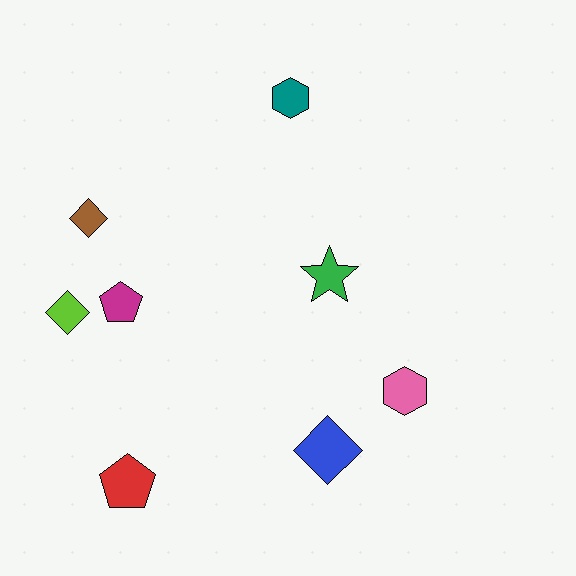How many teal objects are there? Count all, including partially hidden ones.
There is 1 teal object.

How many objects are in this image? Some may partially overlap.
There are 8 objects.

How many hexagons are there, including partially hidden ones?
There are 2 hexagons.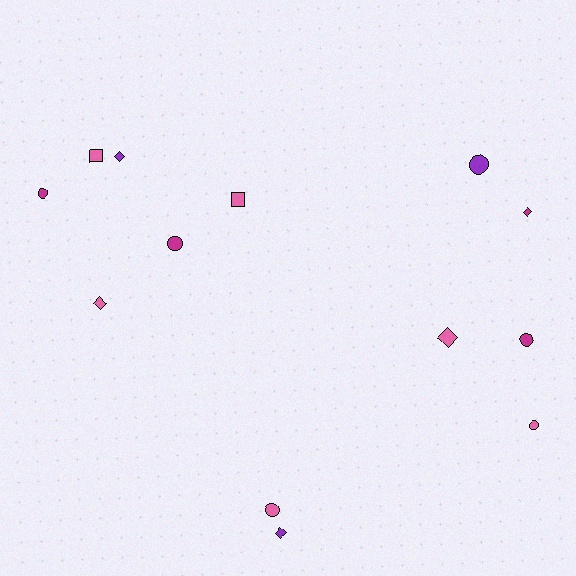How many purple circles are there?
There is 1 purple circle.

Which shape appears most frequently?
Circle, with 6 objects.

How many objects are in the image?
There are 13 objects.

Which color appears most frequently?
Pink, with 6 objects.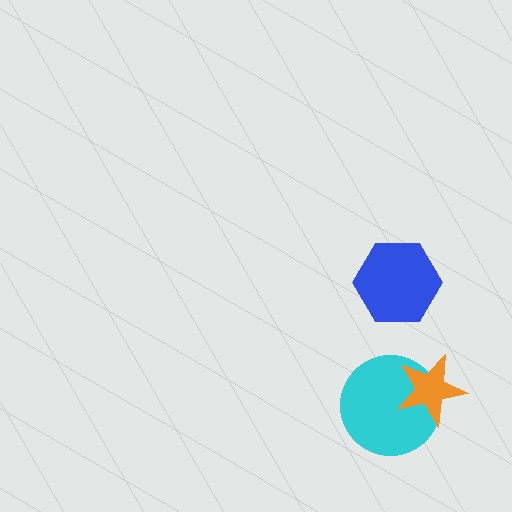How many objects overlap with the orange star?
1 object overlaps with the orange star.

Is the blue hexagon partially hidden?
No, no other shape covers it.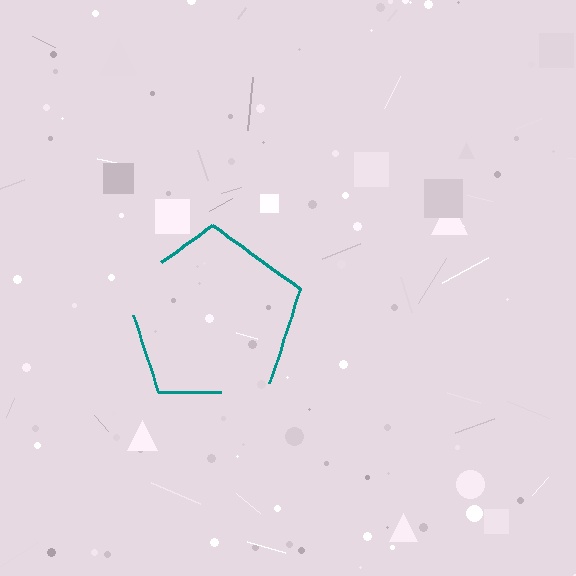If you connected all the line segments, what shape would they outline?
They would outline a pentagon.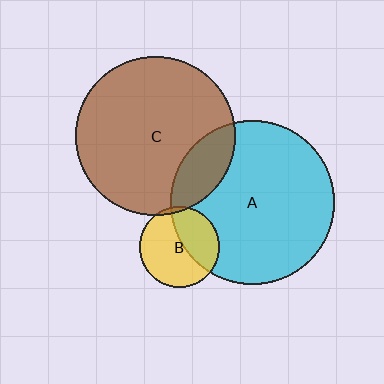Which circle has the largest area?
Circle A (cyan).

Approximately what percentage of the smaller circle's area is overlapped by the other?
Approximately 5%.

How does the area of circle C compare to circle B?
Approximately 3.9 times.